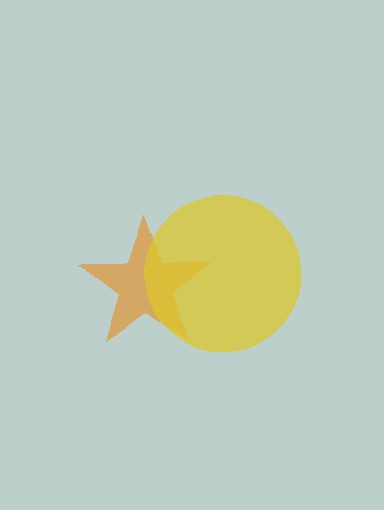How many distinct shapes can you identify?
There are 2 distinct shapes: an orange star, a yellow circle.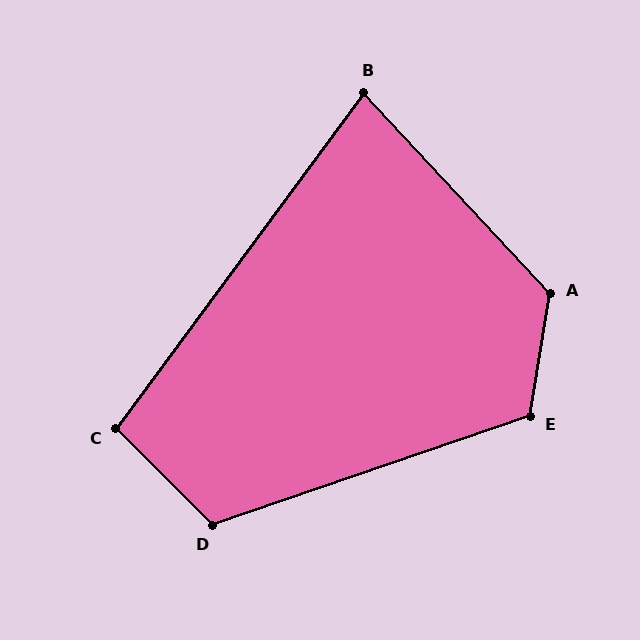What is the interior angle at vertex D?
Approximately 116 degrees (obtuse).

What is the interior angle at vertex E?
Approximately 118 degrees (obtuse).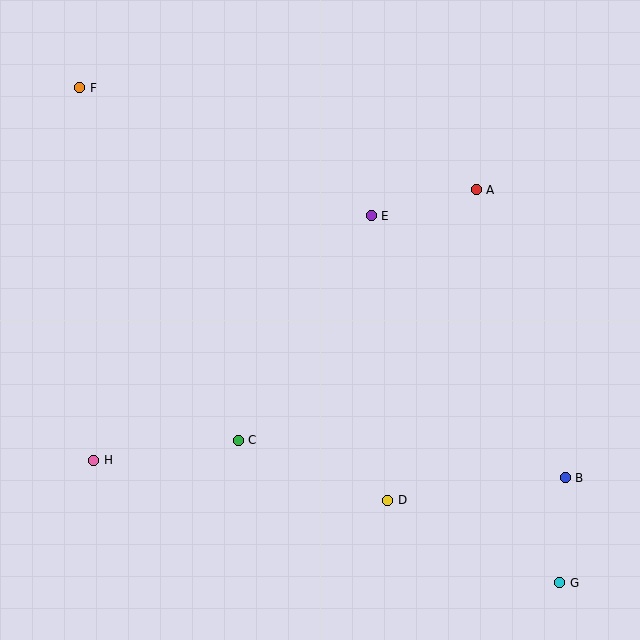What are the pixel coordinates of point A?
Point A is at (476, 190).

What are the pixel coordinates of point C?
Point C is at (238, 440).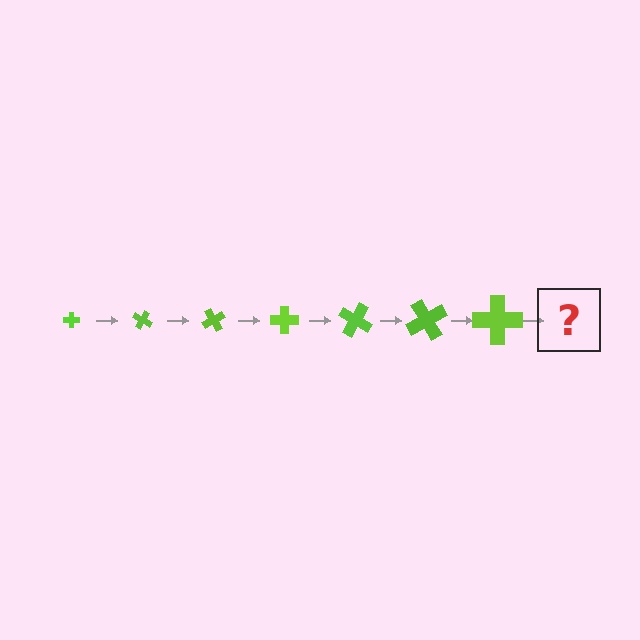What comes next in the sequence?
The next element should be a cross, larger than the previous one and rotated 210 degrees from the start.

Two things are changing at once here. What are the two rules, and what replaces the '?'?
The two rules are that the cross grows larger each step and it rotates 30 degrees each step. The '?' should be a cross, larger than the previous one and rotated 210 degrees from the start.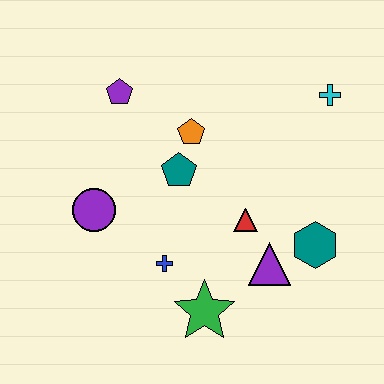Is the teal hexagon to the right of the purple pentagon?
Yes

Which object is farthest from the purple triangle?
The purple pentagon is farthest from the purple triangle.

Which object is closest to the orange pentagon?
The teal pentagon is closest to the orange pentagon.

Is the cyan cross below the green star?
No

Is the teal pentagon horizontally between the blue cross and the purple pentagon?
No